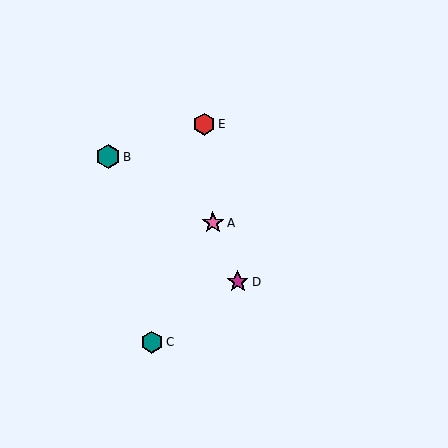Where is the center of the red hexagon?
The center of the red hexagon is at (204, 124).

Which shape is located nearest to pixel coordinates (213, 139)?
The red hexagon (labeled E) at (204, 124) is nearest to that location.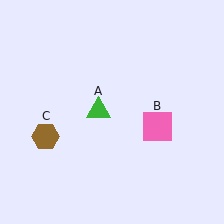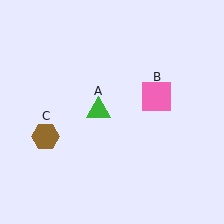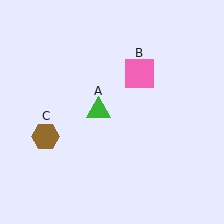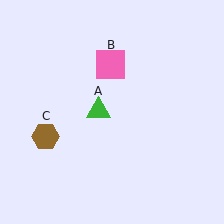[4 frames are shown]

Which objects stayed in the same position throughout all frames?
Green triangle (object A) and brown hexagon (object C) remained stationary.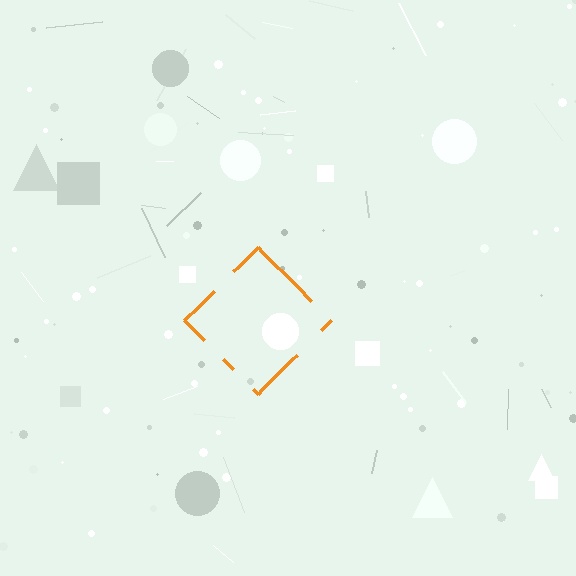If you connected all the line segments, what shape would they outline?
They would outline a diamond.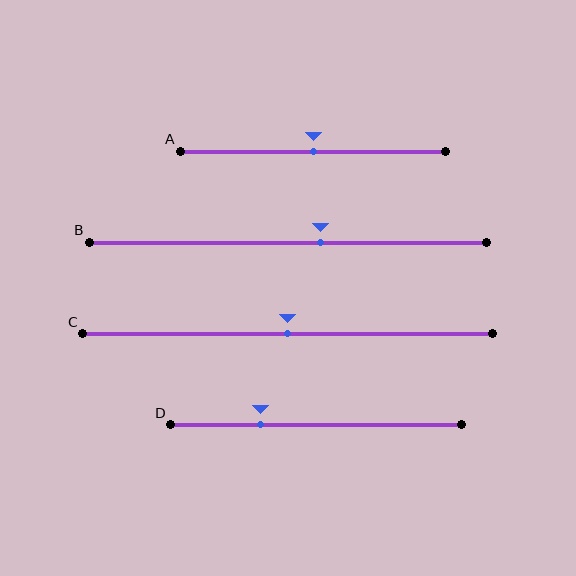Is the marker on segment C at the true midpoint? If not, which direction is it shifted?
Yes, the marker on segment C is at the true midpoint.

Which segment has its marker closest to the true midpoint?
Segment A has its marker closest to the true midpoint.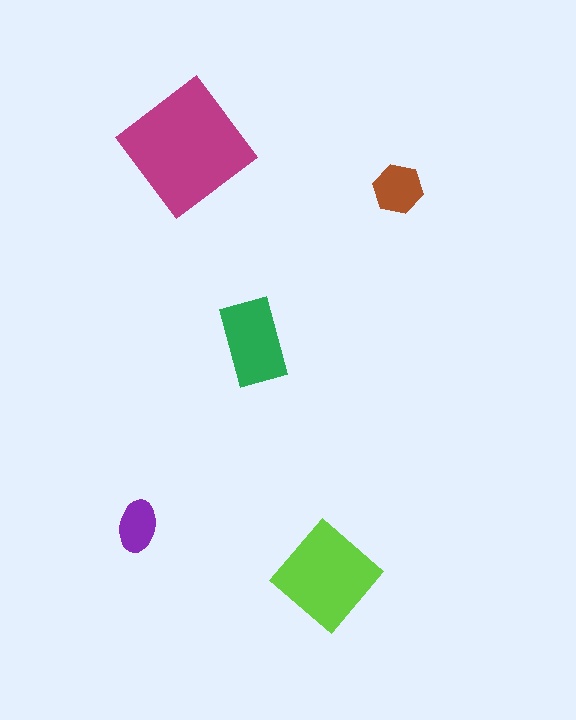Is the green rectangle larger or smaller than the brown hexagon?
Larger.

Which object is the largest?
The magenta diamond.